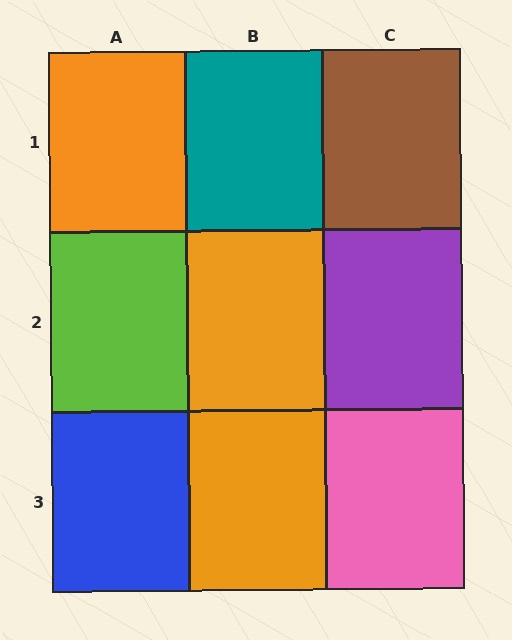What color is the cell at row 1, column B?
Teal.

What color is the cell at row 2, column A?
Lime.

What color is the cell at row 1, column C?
Brown.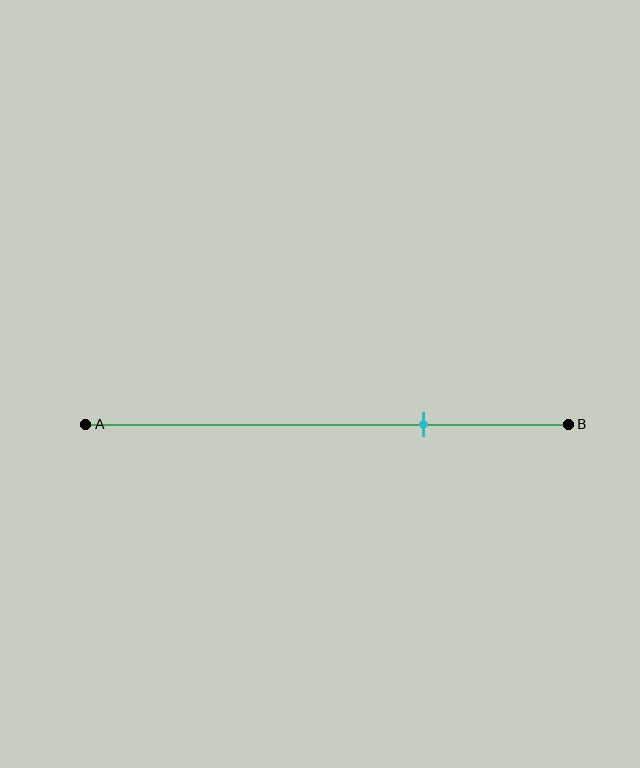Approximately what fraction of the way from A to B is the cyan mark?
The cyan mark is approximately 70% of the way from A to B.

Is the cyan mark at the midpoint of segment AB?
No, the mark is at about 70% from A, not at the 50% midpoint.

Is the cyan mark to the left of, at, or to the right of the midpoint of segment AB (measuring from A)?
The cyan mark is to the right of the midpoint of segment AB.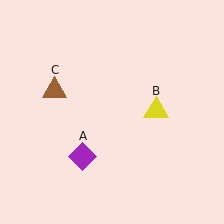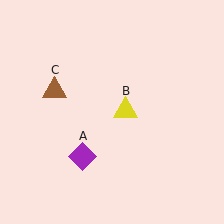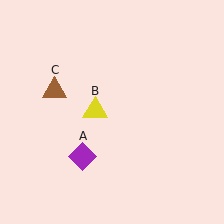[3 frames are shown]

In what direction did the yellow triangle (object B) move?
The yellow triangle (object B) moved left.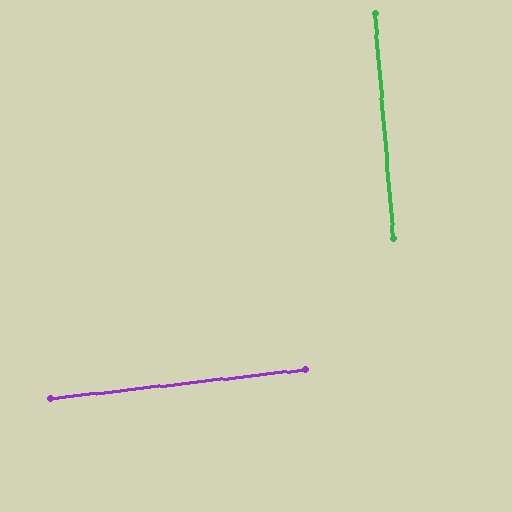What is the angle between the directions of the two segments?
Approximately 88 degrees.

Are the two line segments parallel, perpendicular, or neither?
Perpendicular — they meet at approximately 88°.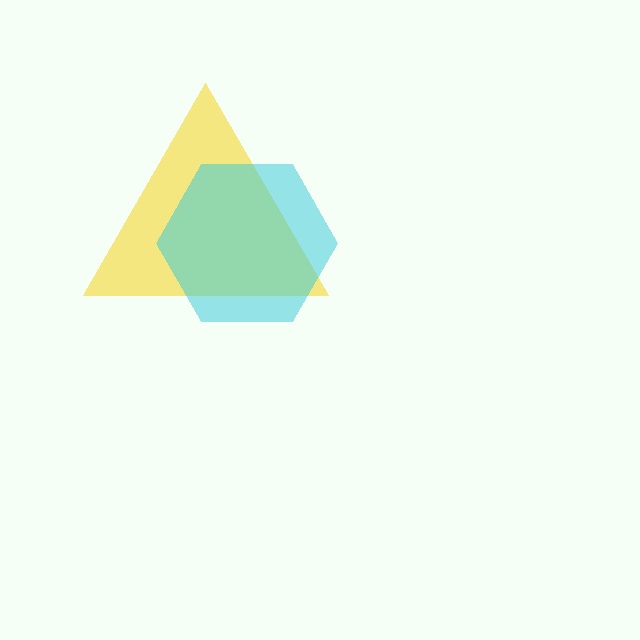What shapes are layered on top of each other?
The layered shapes are: a yellow triangle, a cyan hexagon.